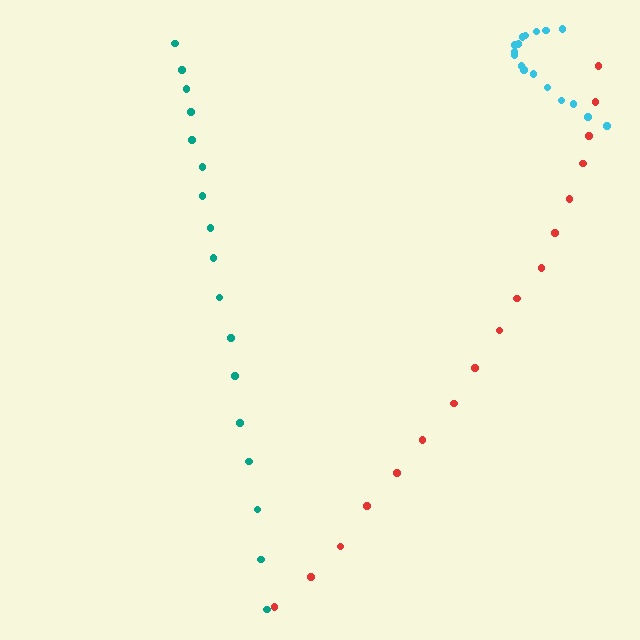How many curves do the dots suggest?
There are 3 distinct paths.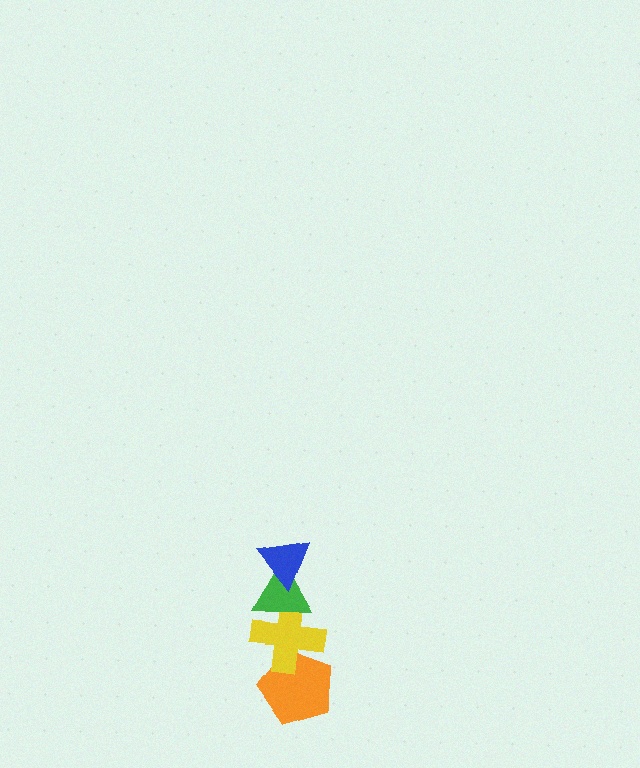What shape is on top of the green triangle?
The blue triangle is on top of the green triangle.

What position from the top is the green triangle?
The green triangle is 2nd from the top.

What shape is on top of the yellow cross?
The green triangle is on top of the yellow cross.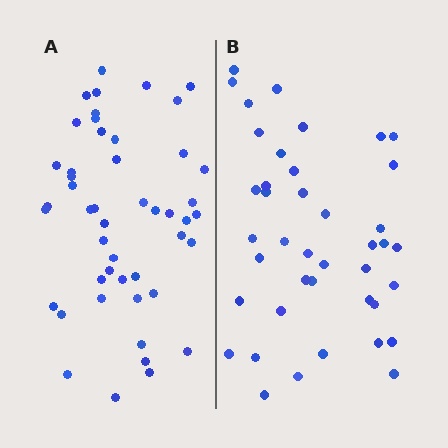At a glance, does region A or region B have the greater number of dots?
Region A (the left region) has more dots.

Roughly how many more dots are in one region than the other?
Region A has roughly 8 or so more dots than region B.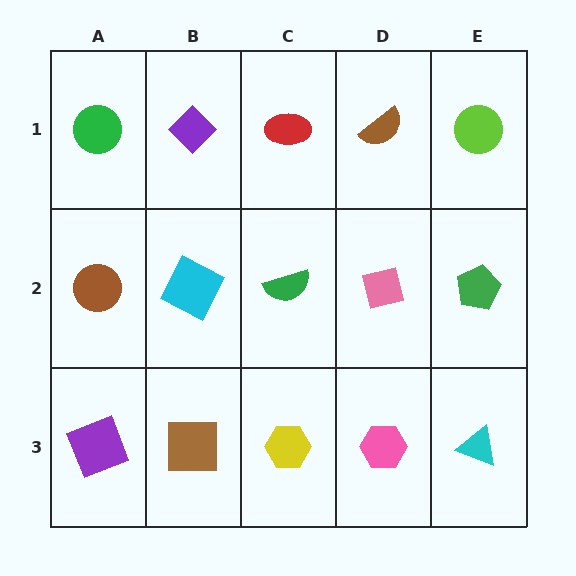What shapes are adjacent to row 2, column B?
A purple diamond (row 1, column B), a brown square (row 3, column B), a brown circle (row 2, column A), a green semicircle (row 2, column C).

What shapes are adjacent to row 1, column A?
A brown circle (row 2, column A), a purple diamond (row 1, column B).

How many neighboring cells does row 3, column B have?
3.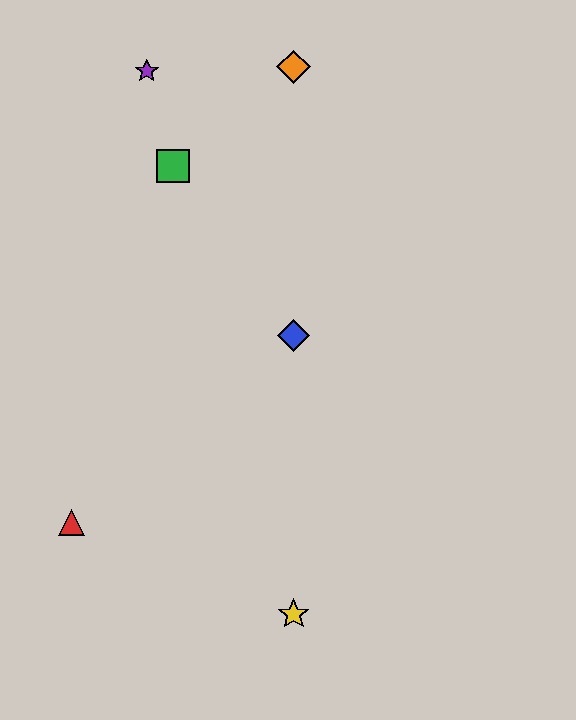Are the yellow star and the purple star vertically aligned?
No, the yellow star is at x≈294 and the purple star is at x≈147.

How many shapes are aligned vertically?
3 shapes (the blue diamond, the yellow star, the orange diamond) are aligned vertically.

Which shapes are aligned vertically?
The blue diamond, the yellow star, the orange diamond are aligned vertically.